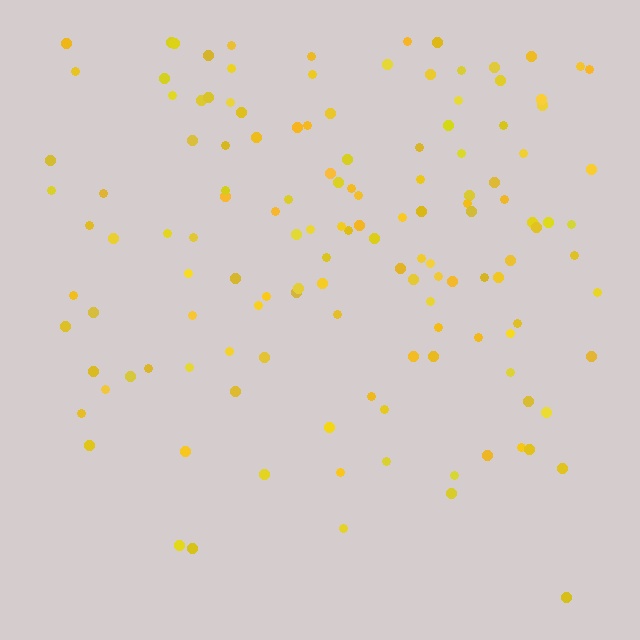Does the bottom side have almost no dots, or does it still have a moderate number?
Still a moderate number, just noticeably fewer than the top.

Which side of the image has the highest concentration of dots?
The top.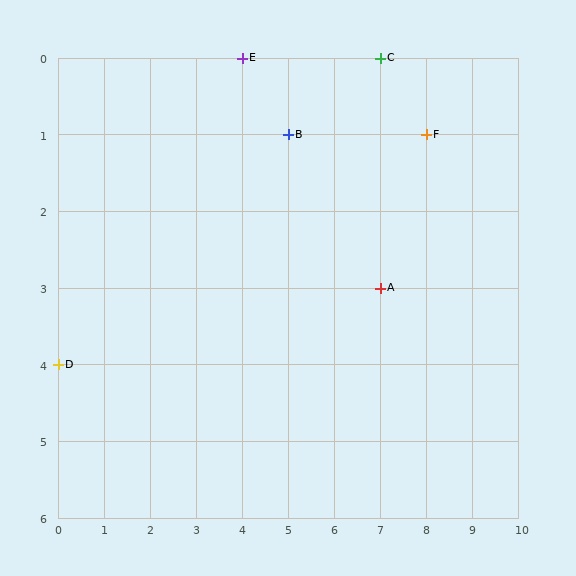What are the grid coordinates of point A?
Point A is at grid coordinates (7, 3).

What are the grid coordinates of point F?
Point F is at grid coordinates (8, 1).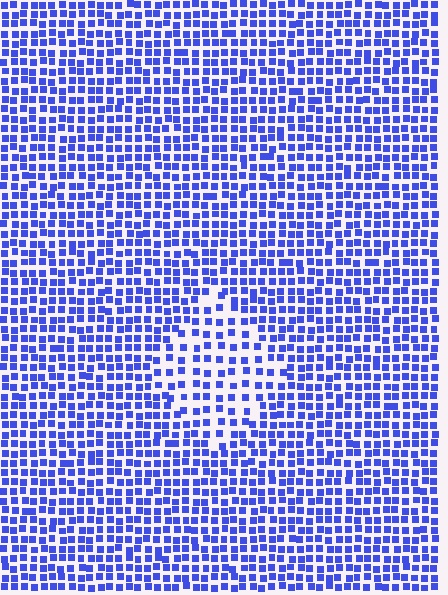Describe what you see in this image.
The image contains small blue elements arranged at two different densities. A diamond-shaped region is visible where the elements are less densely packed than the surrounding area.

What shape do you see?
I see a diamond.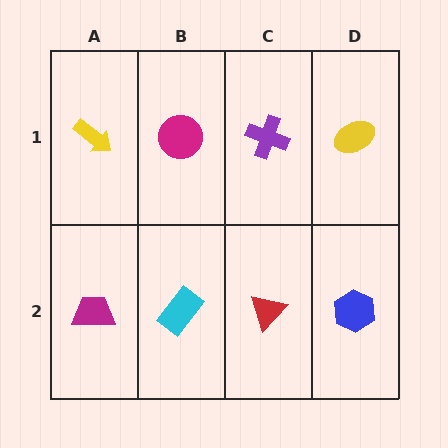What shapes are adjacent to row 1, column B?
A cyan rectangle (row 2, column B), a yellow arrow (row 1, column A), a purple cross (row 1, column C).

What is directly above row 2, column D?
A yellow ellipse.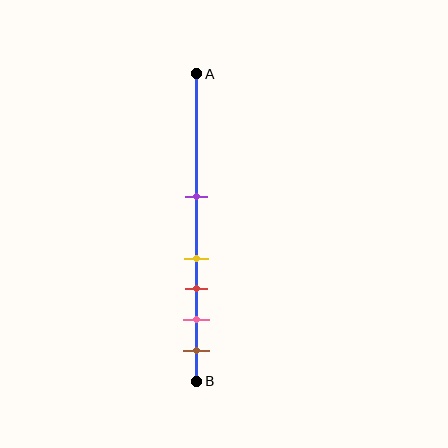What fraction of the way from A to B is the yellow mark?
The yellow mark is approximately 60% (0.6) of the way from A to B.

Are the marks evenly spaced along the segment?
No, the marks are not evenly spaced.